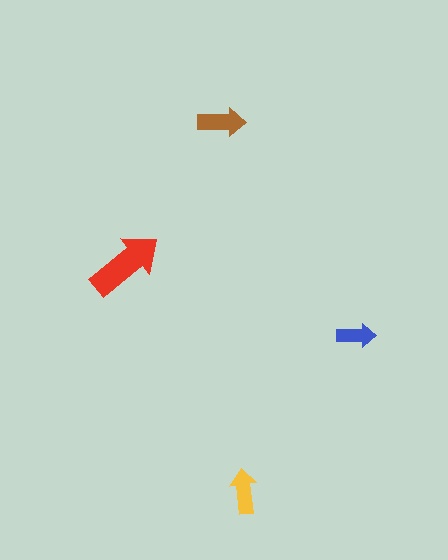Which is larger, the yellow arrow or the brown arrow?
The brown one.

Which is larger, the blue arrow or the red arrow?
The red one.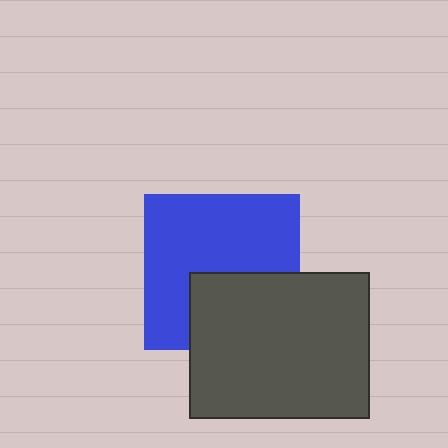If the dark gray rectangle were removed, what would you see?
You would see the complete blue square.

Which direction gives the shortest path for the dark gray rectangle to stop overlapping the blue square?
Moving down gives the shortest separation.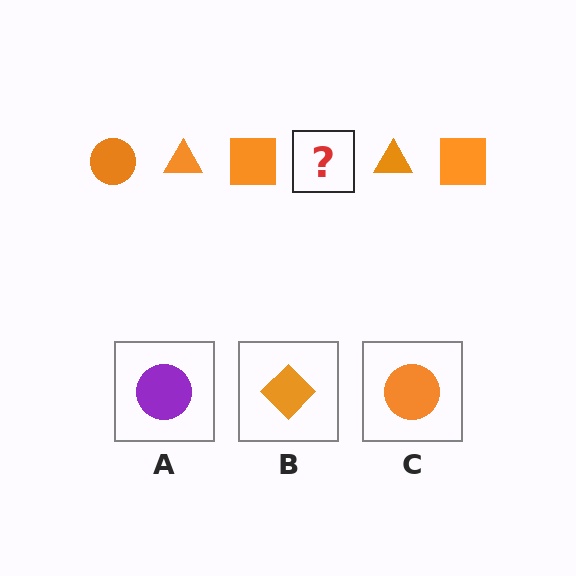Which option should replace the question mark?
Option C.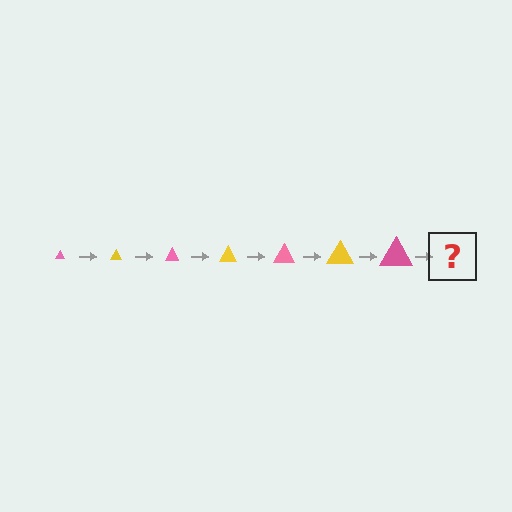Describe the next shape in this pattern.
It should be a yellow triangle, larger than the previous one.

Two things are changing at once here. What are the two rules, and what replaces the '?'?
The two rules are that the triangle grows larger each step and the color cycles through pink and yellow. The '?' should be a yellow triangle, larger than the previous one.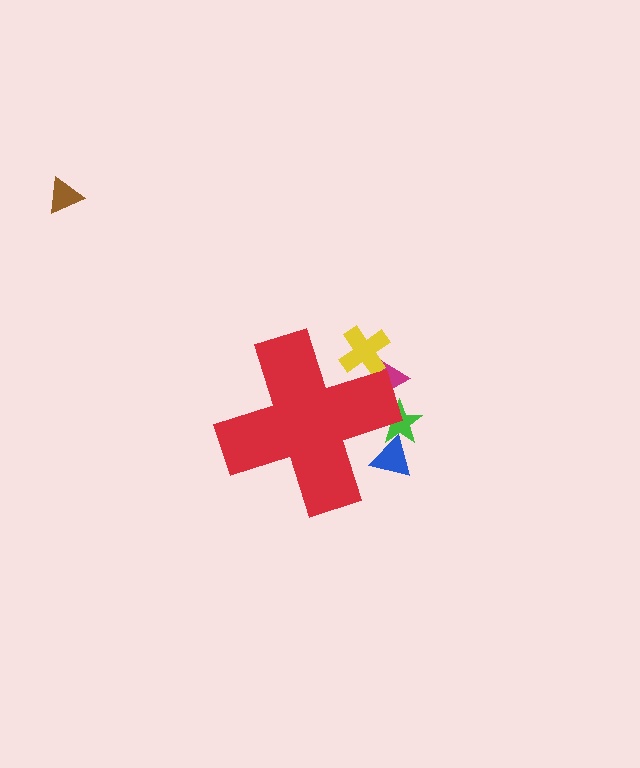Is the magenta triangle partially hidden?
Yes, the magenta triangle is partially hidden behind the red cross.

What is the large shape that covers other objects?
A red cross.